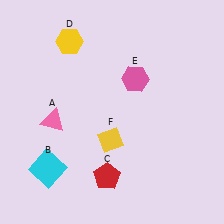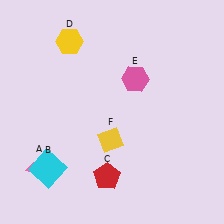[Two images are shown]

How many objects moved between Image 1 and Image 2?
1 object moved between the two images.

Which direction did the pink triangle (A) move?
The pink triangle (A) moved down.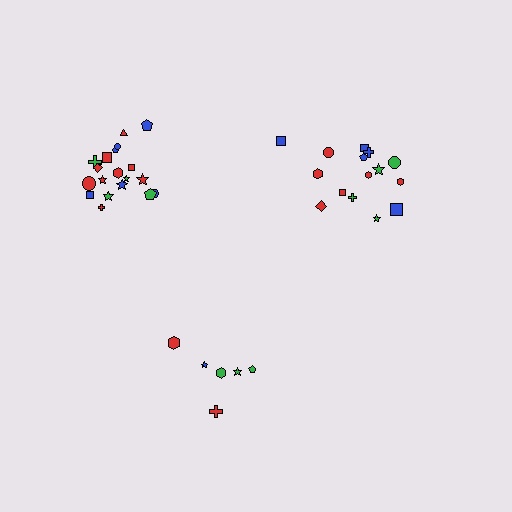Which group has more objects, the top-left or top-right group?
The top-left group.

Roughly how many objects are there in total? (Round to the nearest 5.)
Roughly 45 objects in total.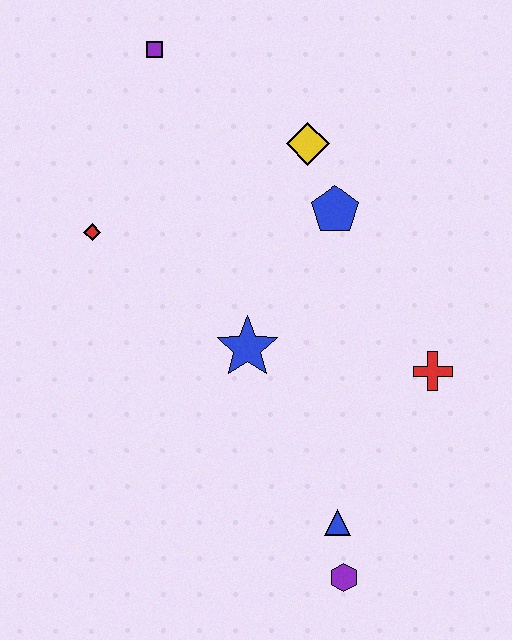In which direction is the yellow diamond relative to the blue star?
The yellow diamond is above the blue star.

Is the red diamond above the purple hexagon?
Yes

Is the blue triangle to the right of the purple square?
Yes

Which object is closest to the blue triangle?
The purple hexagon is closest to the blue triangle.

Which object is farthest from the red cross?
The purple square is farthest from the red cross.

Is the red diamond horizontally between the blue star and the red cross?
No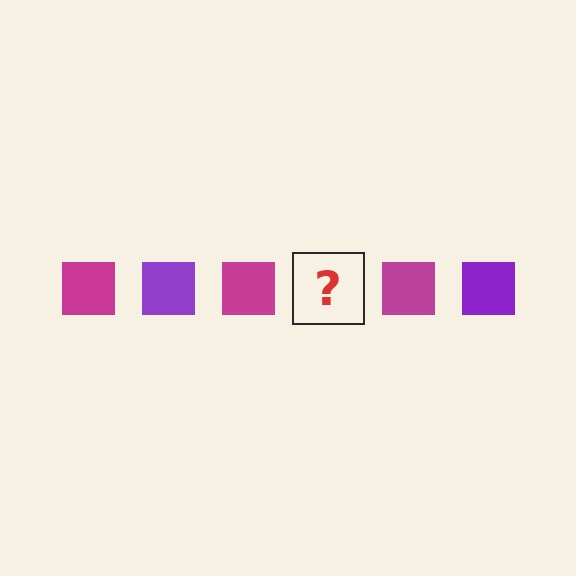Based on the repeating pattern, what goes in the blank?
The blank should be a purple square.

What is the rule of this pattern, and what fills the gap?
The rule is that the pattern cycles through magenta, purple squares. The gap should be filled with a purple square.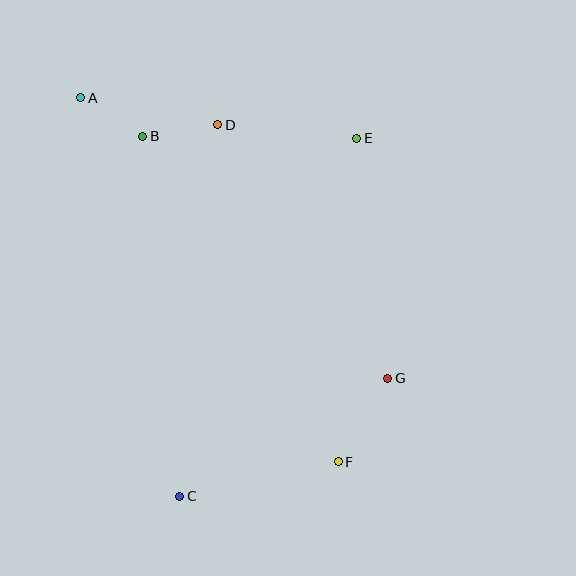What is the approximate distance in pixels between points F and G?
The distance between F and G is approximately 97 pixels.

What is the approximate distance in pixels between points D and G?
The distance between D and G is approximately 305 pixels.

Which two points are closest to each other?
Points A and B are closest to each other.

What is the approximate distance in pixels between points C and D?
The distance between C and D is approximately 374 pixels.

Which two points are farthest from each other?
Points A and F are farthest from each other.